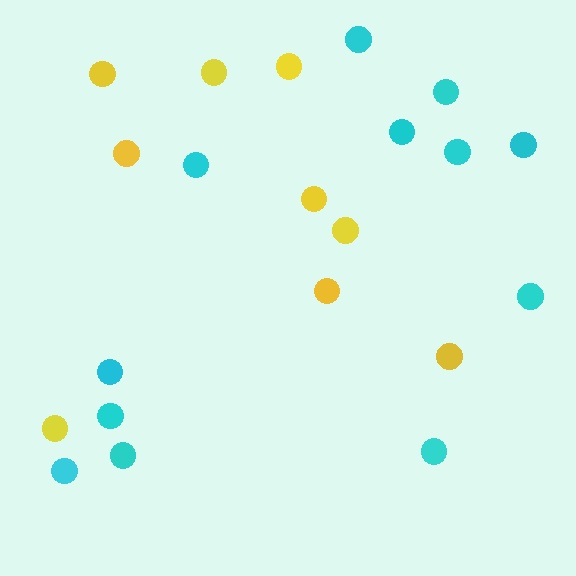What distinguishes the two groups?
There are 2 groups: one group of yellow circles (9) and one group of cyan circles (12).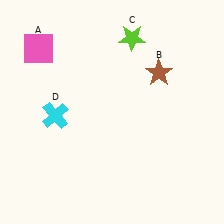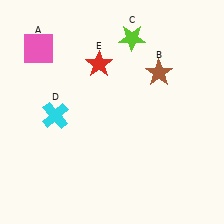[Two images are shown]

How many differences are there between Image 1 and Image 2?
There is 1 difference between the two images.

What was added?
A red star (E) was added in Image 2.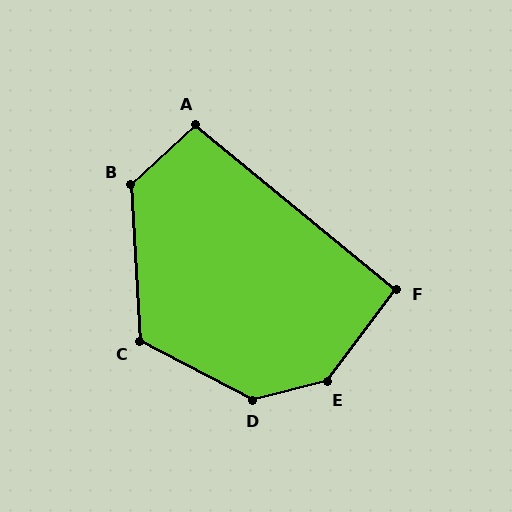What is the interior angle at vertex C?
Approximately 121 degrees (obtuse).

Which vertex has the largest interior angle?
E, at approximately 141 degrees.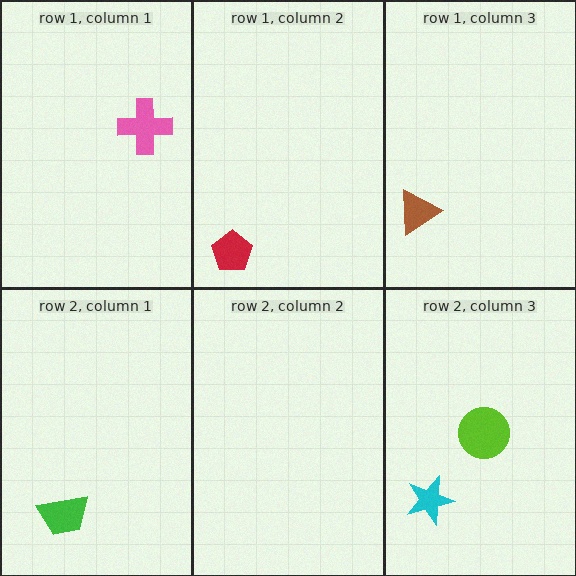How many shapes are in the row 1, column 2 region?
1.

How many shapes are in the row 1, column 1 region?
1.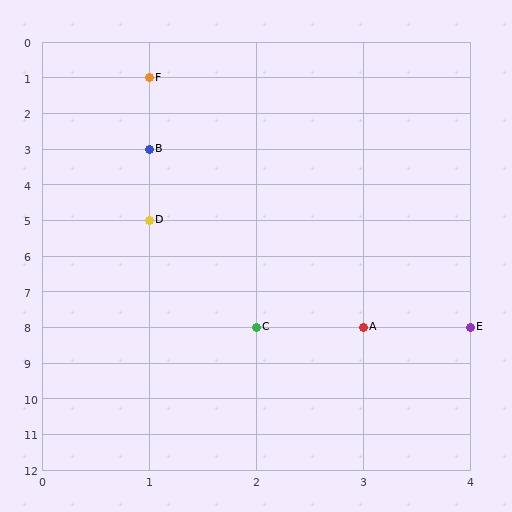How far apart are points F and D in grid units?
Points F and D are 4 rows apart.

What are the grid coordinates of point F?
Point F is at grid coordinates (1, 1).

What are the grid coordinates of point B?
Point B is at grid coordinates (1, 3).